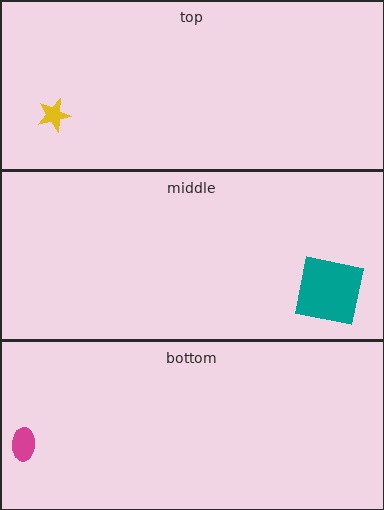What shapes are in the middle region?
The teal square.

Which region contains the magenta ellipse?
The bottom region.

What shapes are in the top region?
The yellow star.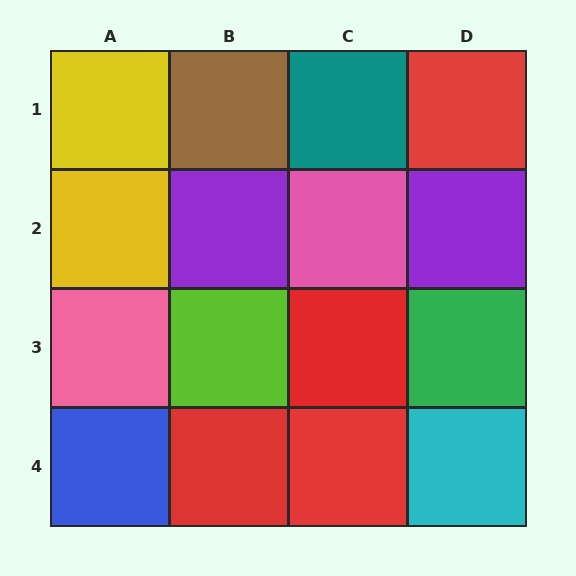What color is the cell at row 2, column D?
Purple.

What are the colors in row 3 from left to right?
Pink, lime, red, green.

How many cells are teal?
1 cell is teal.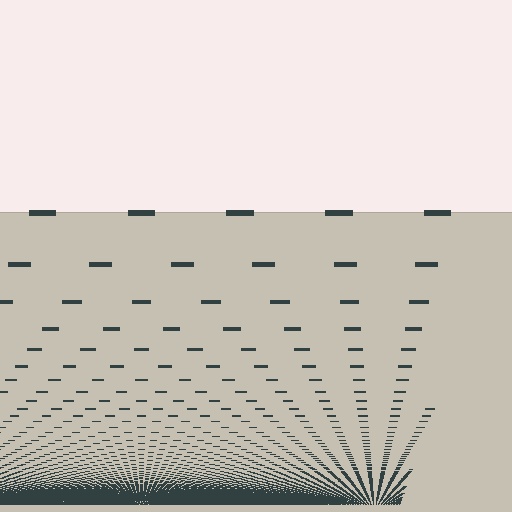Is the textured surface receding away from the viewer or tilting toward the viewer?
The surface appears to tilt toward the viewer. Texture elements get larger and sparser toward the top.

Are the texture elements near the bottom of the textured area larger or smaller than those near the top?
Smaller. The gradient is inverted — elements near the bottom are smaller and denser.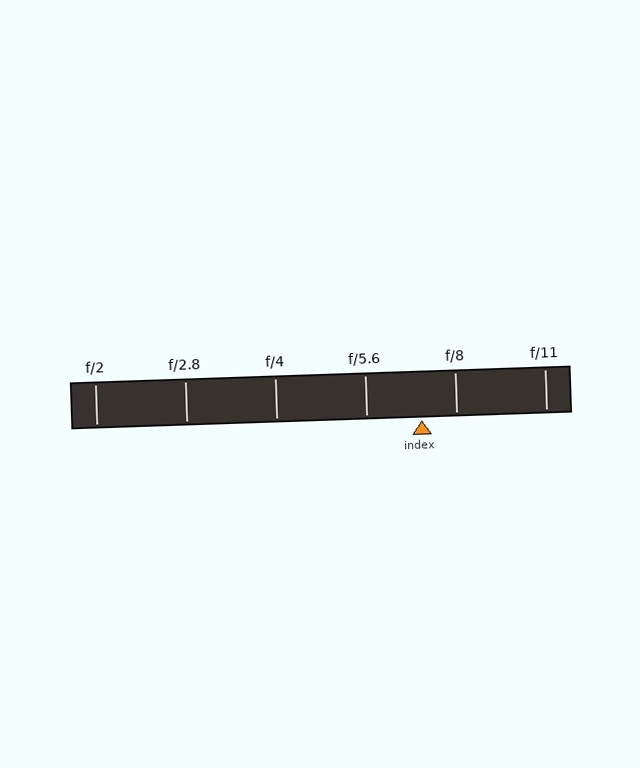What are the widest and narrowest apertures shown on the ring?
The widest aperture shown is f/2 and the narrowest is f/11.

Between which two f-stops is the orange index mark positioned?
The index mark is between f/5.6 and f/8.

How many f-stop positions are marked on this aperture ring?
There are 6 f-stop positions marked.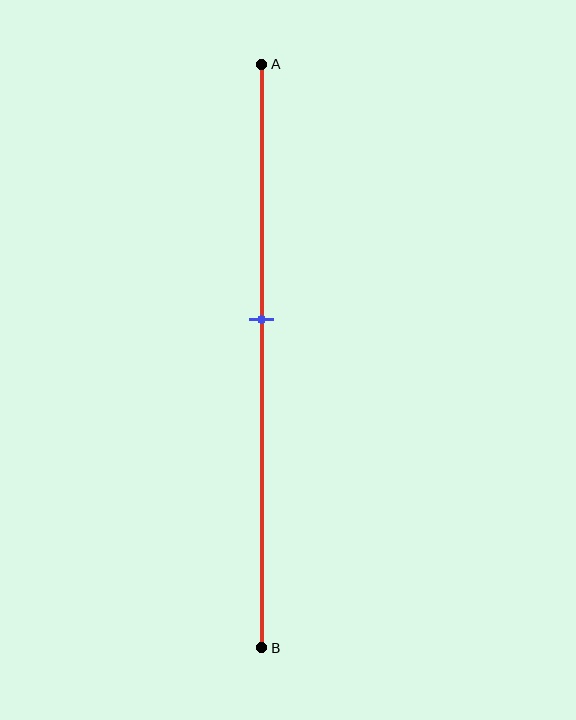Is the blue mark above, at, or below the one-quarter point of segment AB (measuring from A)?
The blue mark is below the one-quarter point of segment AB.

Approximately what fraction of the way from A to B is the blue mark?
The blue mark is approximately 45% of the way from A to B.